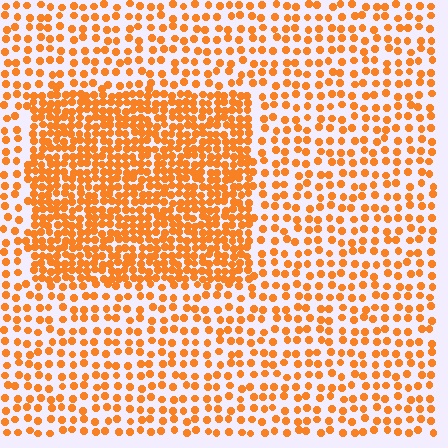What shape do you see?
I see a rectangle.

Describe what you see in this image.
The image contains small orange elements arranged at two different densities. A rectangle-shaped region is visible where the elements are more densely packed than the surrounding area.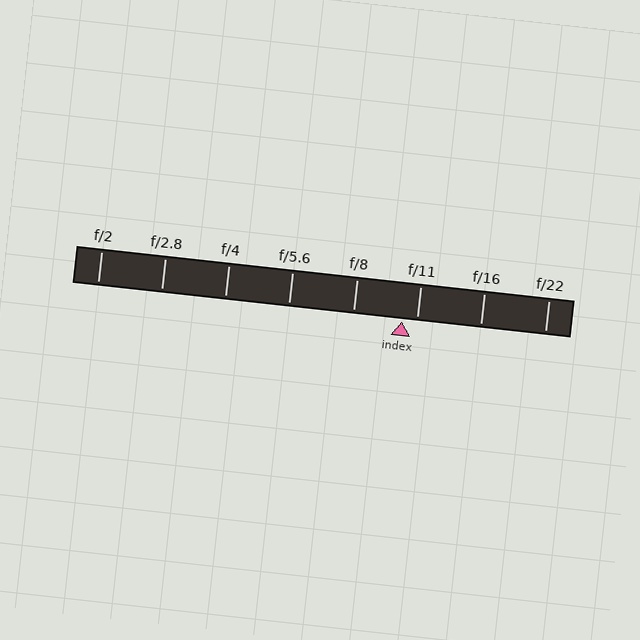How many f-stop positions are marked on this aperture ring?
There are 8 f-stop positions marked.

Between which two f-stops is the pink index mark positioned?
The index mark is between f/8 and f/11.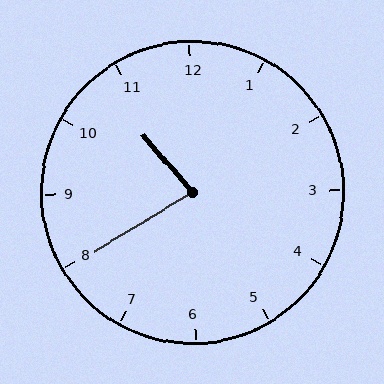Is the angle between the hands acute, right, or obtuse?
It is acute.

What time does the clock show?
10:40.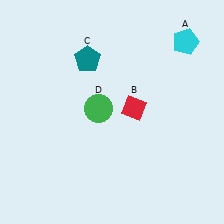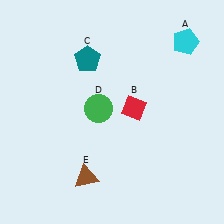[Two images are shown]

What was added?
A brown triangle (E) was added in Image 2.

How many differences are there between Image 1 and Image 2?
There is 1 difference between the two images.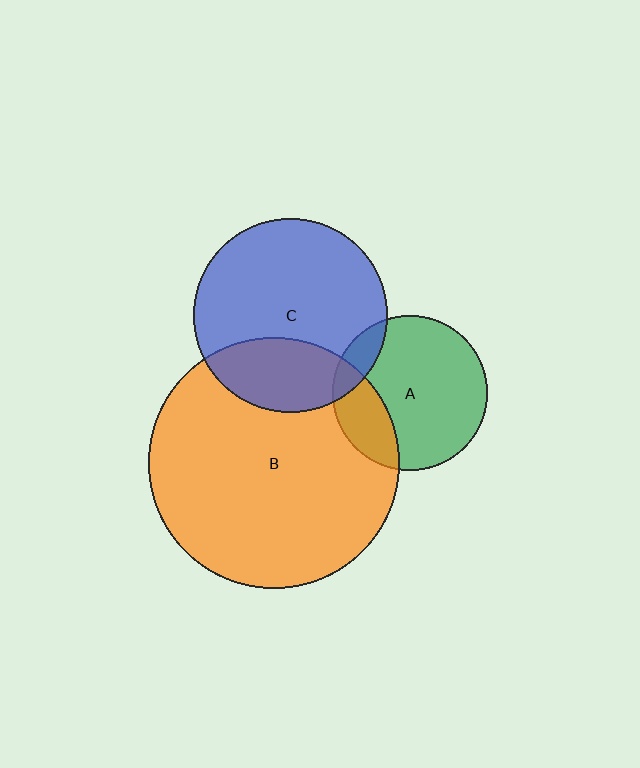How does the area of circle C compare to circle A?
Approximately 1.6 times.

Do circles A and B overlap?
Yes.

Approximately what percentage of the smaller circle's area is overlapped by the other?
Approximately 25%.